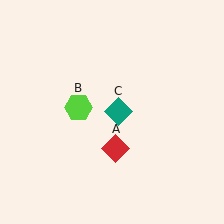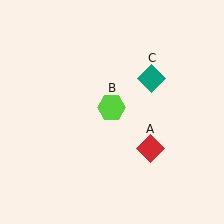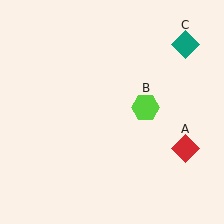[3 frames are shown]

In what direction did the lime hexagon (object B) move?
The lime hexagon (object B) moved right.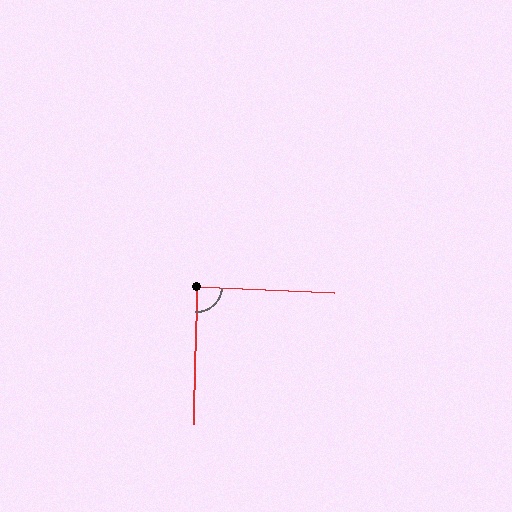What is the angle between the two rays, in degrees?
Approximately 88 degrees.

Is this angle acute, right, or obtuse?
It is approximately a right angle.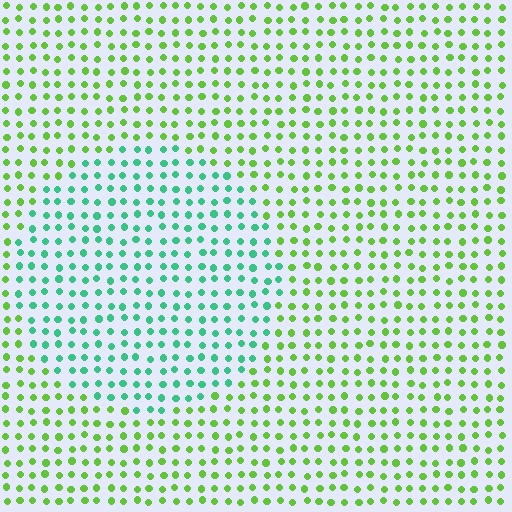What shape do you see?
I see a circle.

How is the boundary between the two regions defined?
The boundary is defined purely by a slight shift in hue (about 51 degrees). Spacing, size, and orientation are identical on both sides.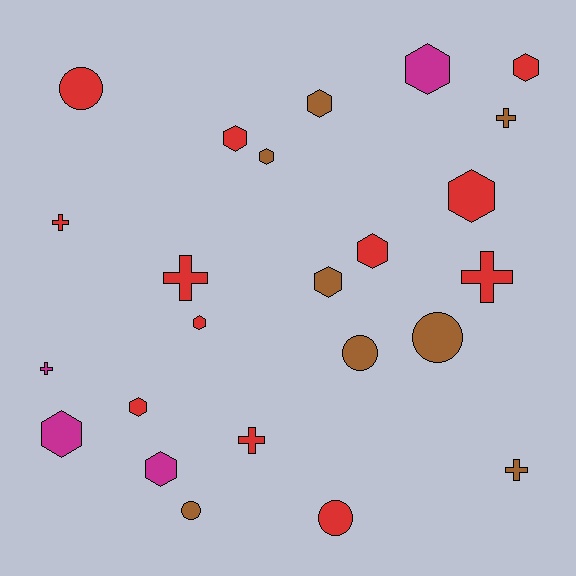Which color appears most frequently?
Red, with 12 objects.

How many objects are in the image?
There are 24 objects.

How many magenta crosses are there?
There is 1 magenta cross.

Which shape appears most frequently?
Hexagon, with 12 objects.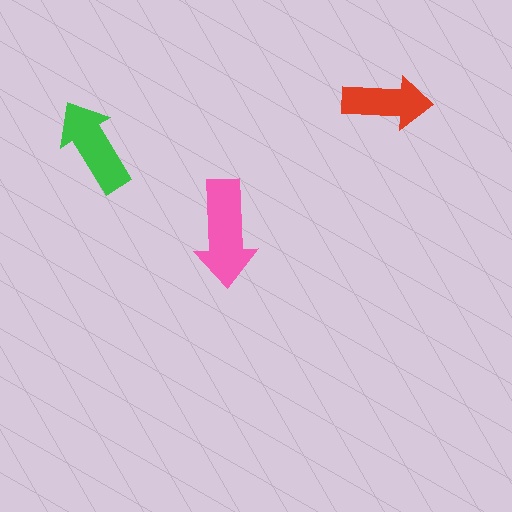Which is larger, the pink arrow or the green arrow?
The pink one.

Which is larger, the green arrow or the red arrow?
The green one.